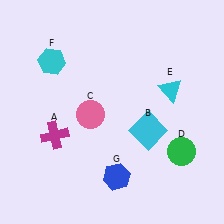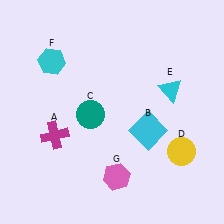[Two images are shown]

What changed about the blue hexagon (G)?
In Image 1, G is blue. In Image 2, it changed to pink.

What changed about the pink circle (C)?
In Image 1, C is pink. In Image 2, it changed to teal.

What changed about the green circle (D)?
In Image 1, D is green. In Image 2, it changed to yellow.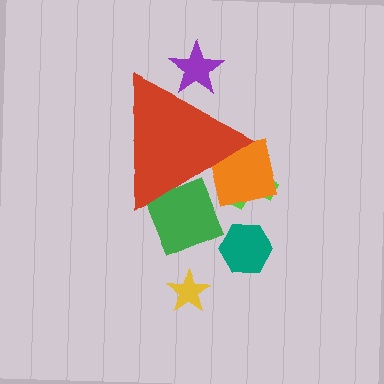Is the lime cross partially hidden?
Yes, the lime cross is partially hidden behind the red triangle.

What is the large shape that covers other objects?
A red triangle.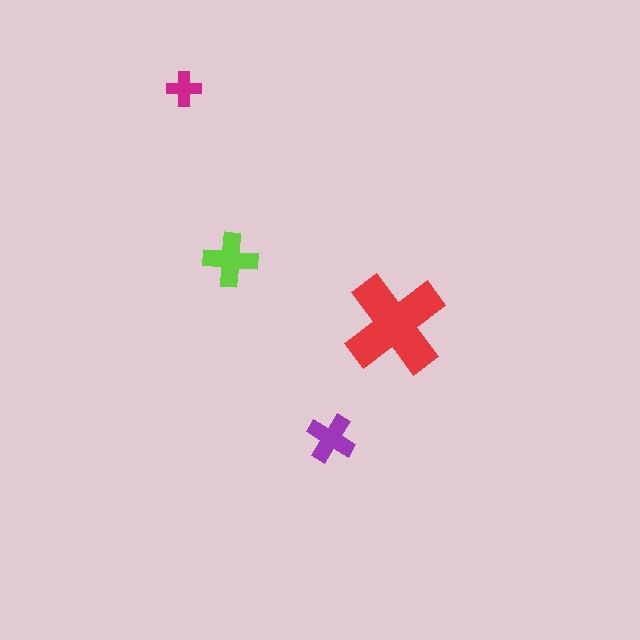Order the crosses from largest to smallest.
the red one, the lime one, the purple one, the magenta one.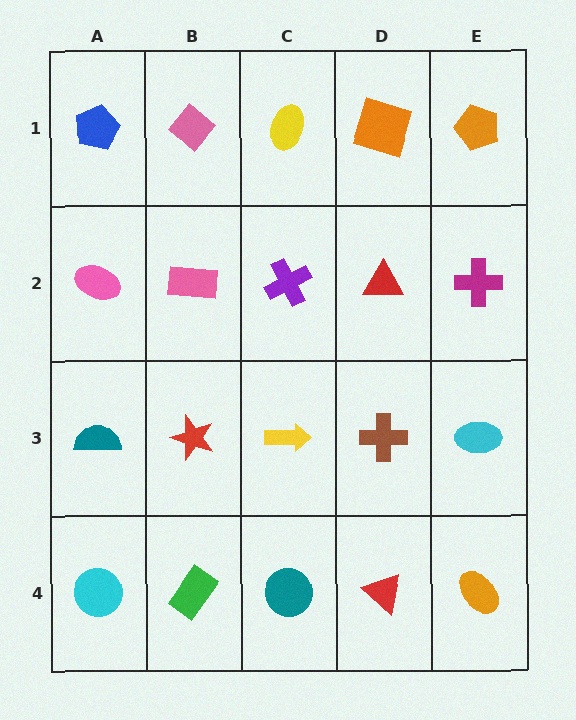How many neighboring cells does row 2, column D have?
4.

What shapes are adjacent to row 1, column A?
A pink ellipse (row 2, column A), a pink diamond (row 1, column B).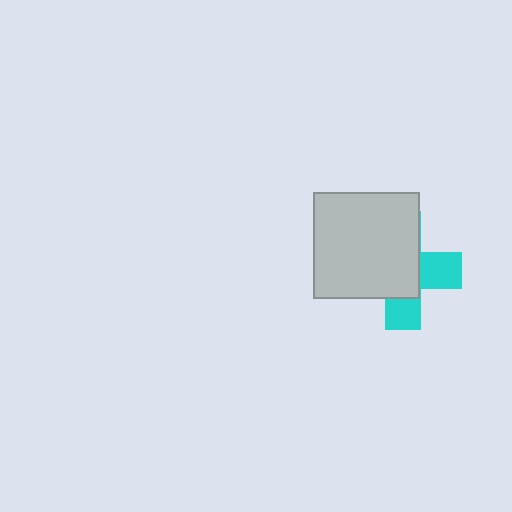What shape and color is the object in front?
The object in front is a light gray square.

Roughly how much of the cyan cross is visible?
A small part of it is visible (roughly 38%).